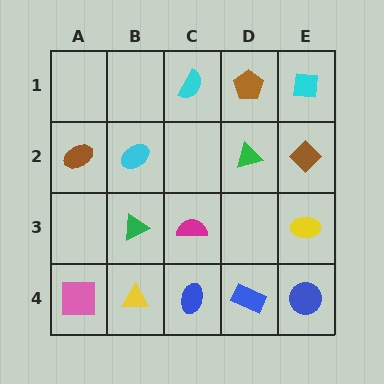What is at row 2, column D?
A green triangle.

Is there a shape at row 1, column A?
No, that cell is empty.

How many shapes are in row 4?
5 shapes.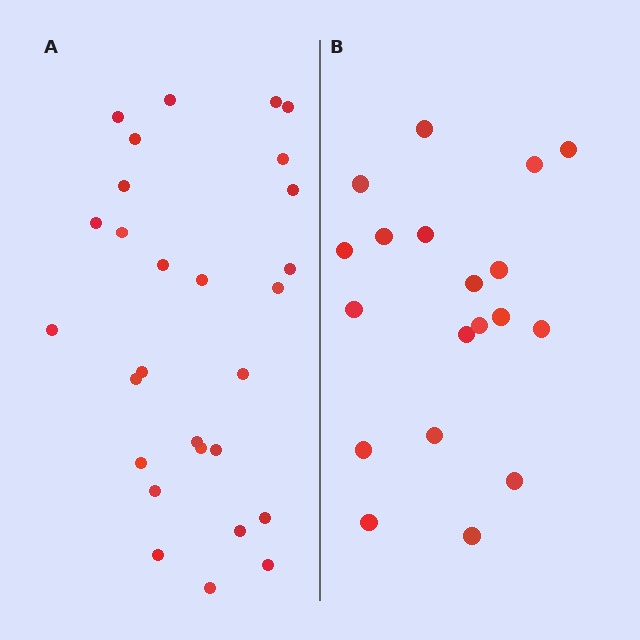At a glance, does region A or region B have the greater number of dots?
Region A (the left region) has more dots.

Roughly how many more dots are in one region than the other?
Region A has roughly 8 or so more dots than region B.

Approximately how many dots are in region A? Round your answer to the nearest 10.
About 30 dots. (The exact count is 28, which rounds to 30.)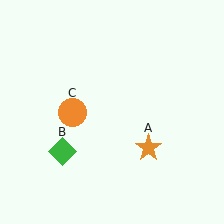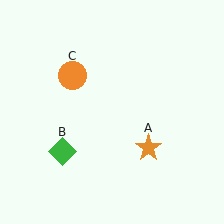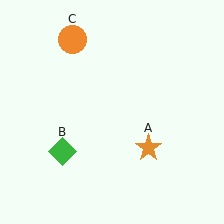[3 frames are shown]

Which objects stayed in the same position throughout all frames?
Orange star (object A) and green diamond (object B) remained stationary.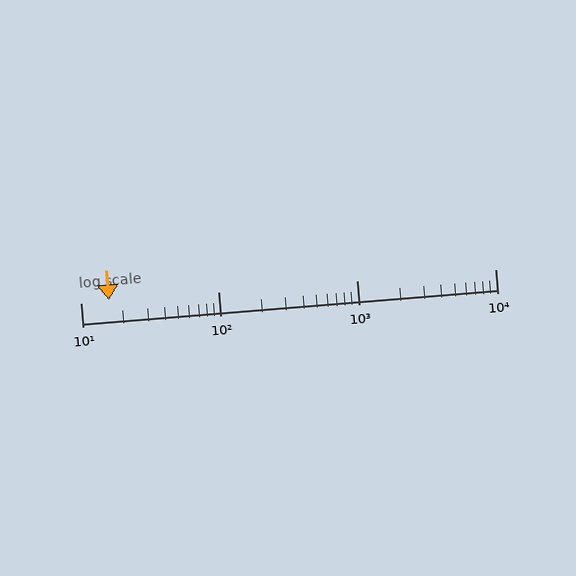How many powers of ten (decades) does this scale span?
The scale spans 3 decades, from 10 to 10000.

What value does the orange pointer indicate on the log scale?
The pointer indicates approximately 16.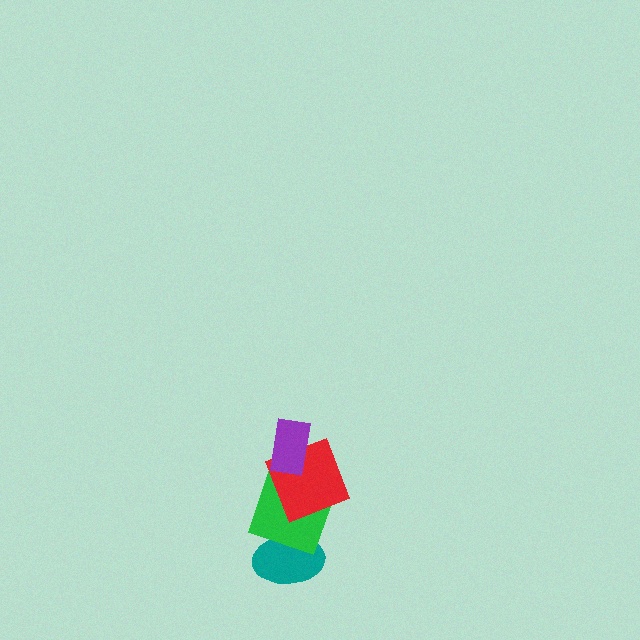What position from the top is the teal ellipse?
The teal ellipse is 4th from the top.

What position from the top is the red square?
The red square is 2nd from the top.